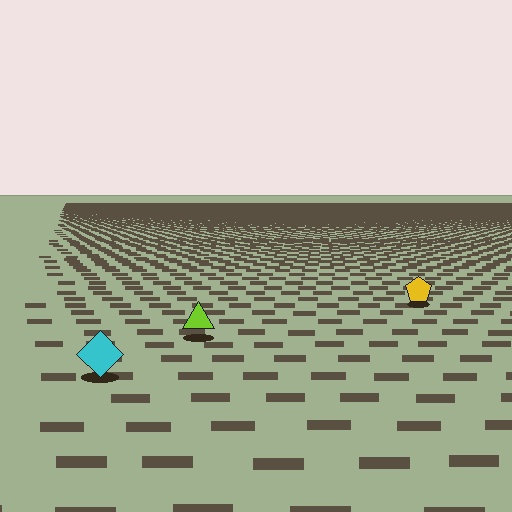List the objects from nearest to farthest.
From nearest to farthest: the cyan diamond, the lime triangle, the yellow pentagon.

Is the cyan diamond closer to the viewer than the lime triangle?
Yes. The cyan diamond is closer — you can tell from the texture gradient: the ground texture is coarser near it.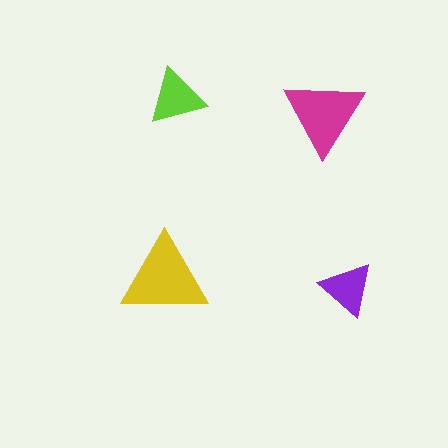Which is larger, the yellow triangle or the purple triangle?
The yellow one.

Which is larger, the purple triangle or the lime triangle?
The lime one.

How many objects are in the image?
There are 4 objects in the image.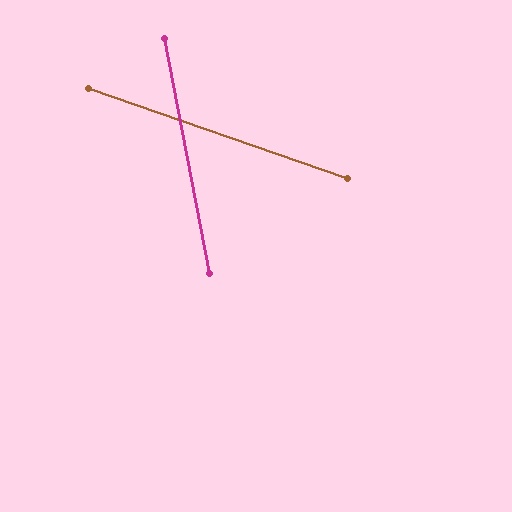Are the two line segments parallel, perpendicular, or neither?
Neither parallel nor perpendicular — they differ by about 60°.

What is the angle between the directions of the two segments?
Approximately 60 degrees.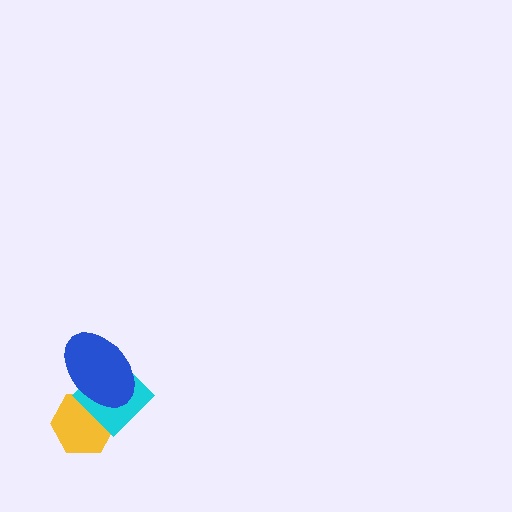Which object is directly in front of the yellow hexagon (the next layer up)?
The cyan diamond is directly in front of the yellow hexagon.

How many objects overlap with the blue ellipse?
2 objects overlap with the blue ellipse.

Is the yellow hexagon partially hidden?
Yes, it is partially covered by another shape.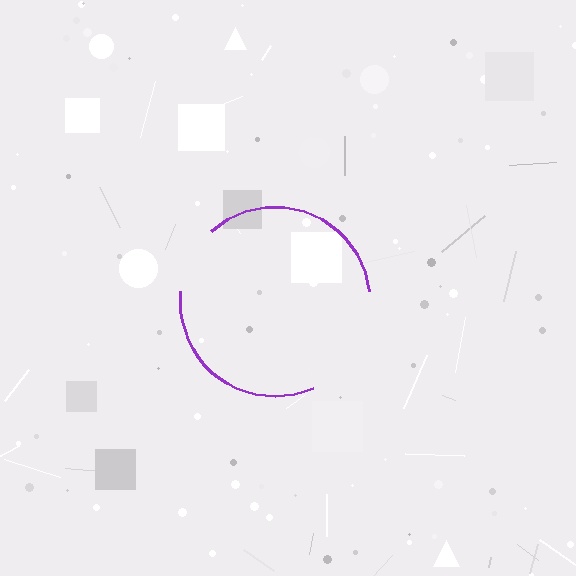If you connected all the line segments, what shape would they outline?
They would outline a circle.